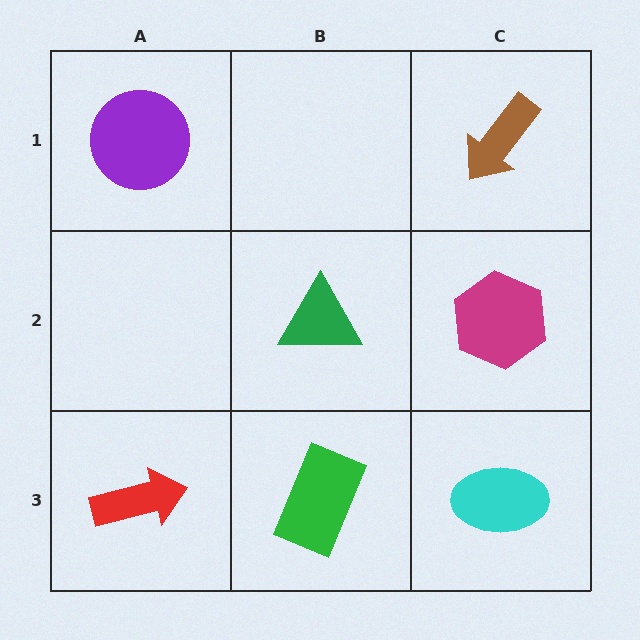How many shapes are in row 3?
3 shapes.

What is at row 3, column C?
A cyan ellipse.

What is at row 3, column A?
A red arrow.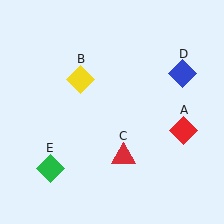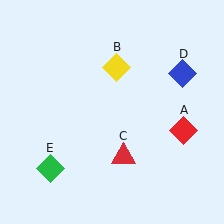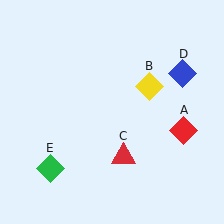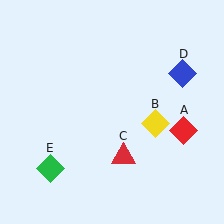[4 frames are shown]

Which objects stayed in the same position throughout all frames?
Red diamond (object A) and red triangle (object C) and blue diamond (object D) and green diamond (object E) remained stationary.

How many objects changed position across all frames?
1 object changed position: yellow diamond (object B).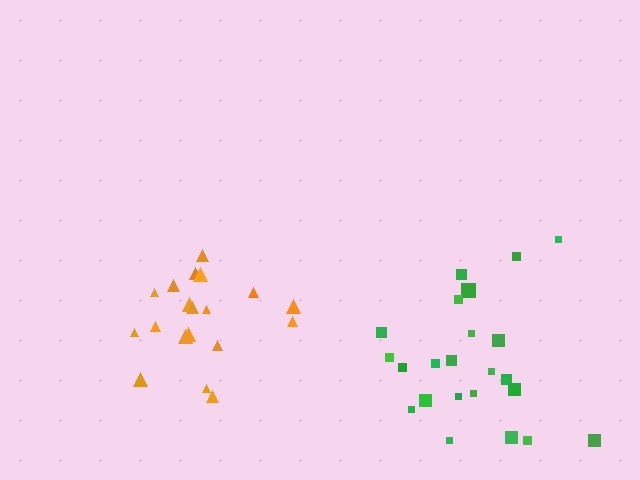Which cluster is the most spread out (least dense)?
Orange.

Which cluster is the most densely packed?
Green.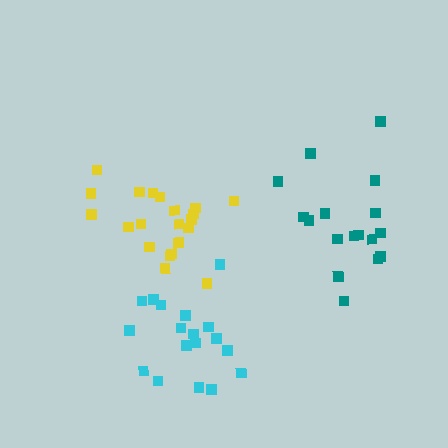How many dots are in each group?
Group 1: 21 dots, Group 2: 18 dots, Group 3: 17 dots (56 total).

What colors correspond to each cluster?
The clusters are colored: yellow, cyan, teal.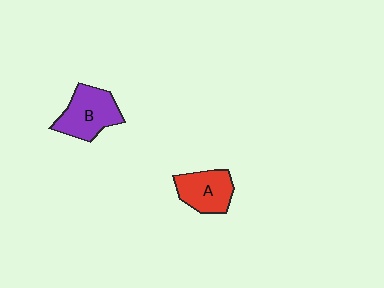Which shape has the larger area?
Shape B (purple).